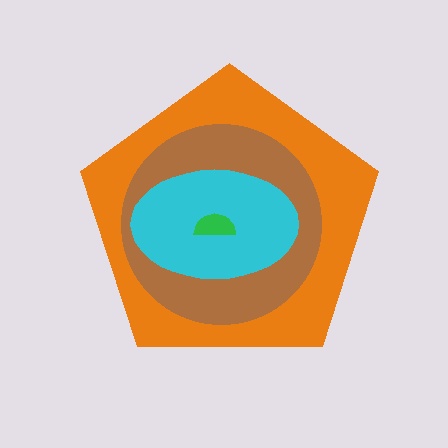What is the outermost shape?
The orange pentagon.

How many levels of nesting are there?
4.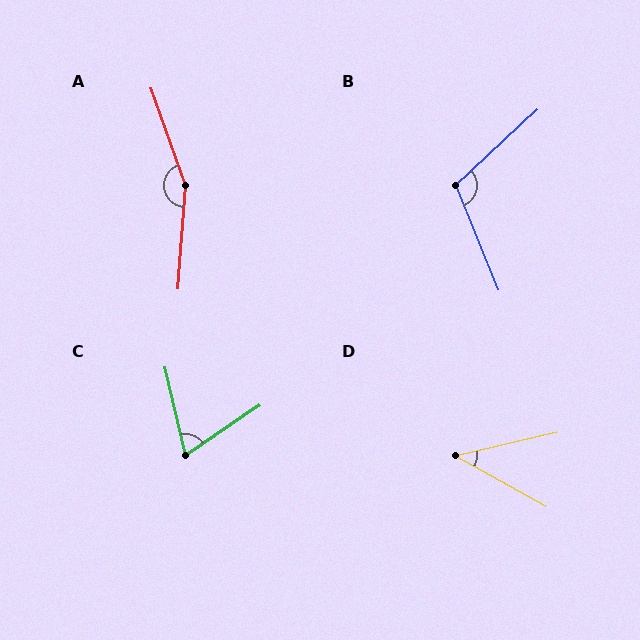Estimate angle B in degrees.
Approximately 111 degrees.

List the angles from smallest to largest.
D (42°), C (69°), B (111°), A (156°).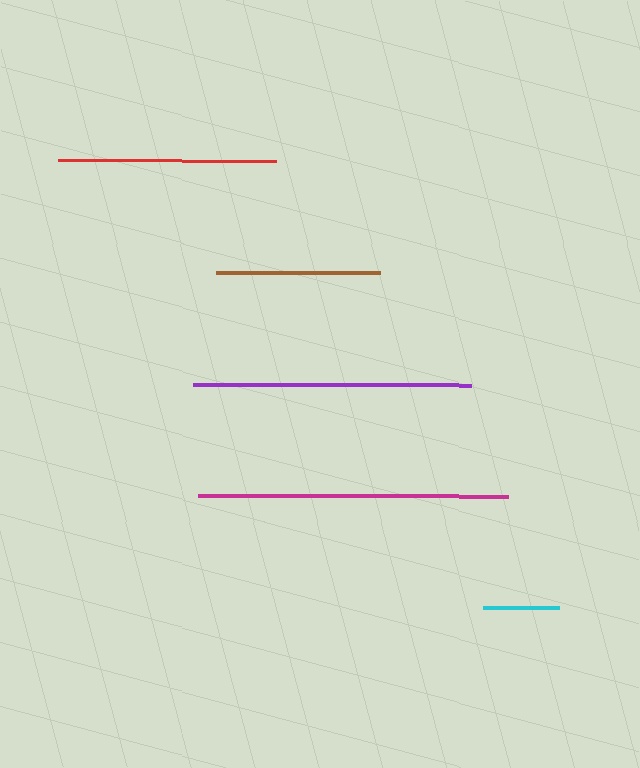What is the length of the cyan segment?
The cyan segment is approximately 76 pixels long.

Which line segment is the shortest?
The cyan line is the shortest at approximately 76 pixels.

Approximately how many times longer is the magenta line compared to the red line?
The magenta line is approximately 1.4 times the length of the red line.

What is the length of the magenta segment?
The magenta segment is approximately 311 pixels long.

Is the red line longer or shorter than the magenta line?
The magenta line is longer than the red line.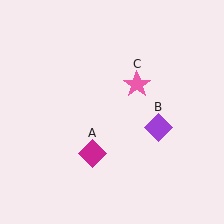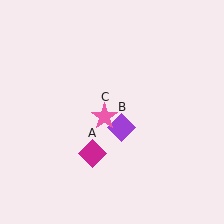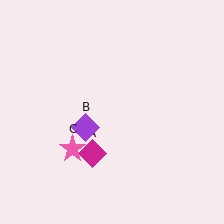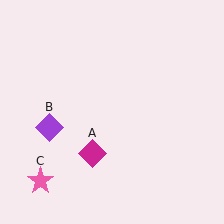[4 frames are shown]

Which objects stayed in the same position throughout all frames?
Magenta diamond (object A) remained stationary.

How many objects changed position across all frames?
2 objects changed position: purple diamond (object B), pink star (object C).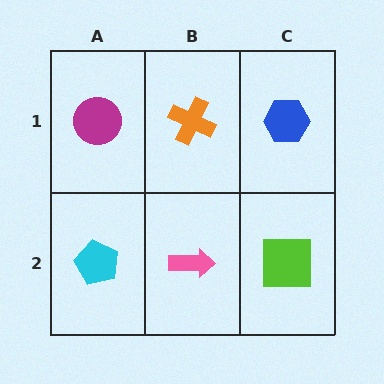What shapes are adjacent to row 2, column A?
A magenta circle (row 1, column A), a pink arrow (row 2, column B).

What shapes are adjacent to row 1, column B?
A pink arrow (row 2, column B), a magenta circle (row 1, column A), a blue hexagon (row 1, column C).